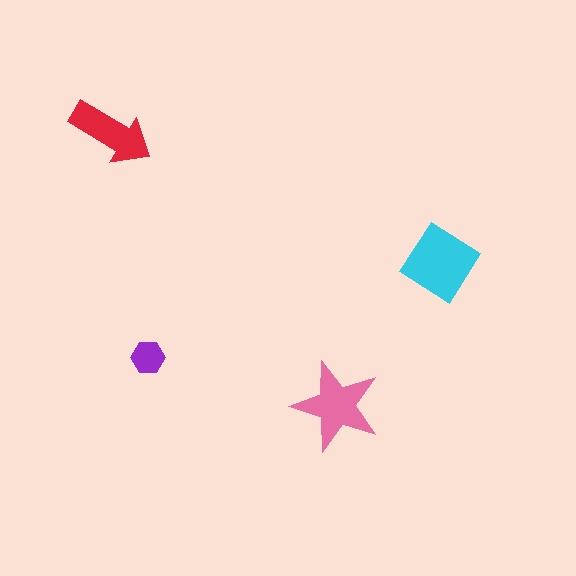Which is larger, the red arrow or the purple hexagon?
The red arrow.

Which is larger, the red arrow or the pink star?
The pink star.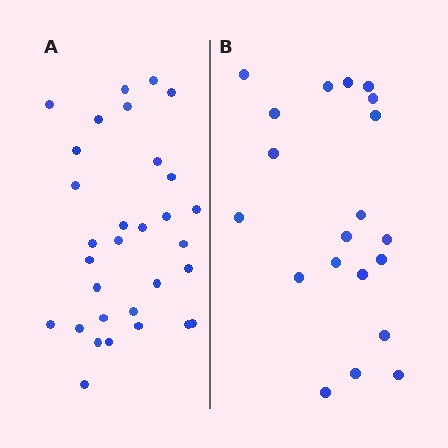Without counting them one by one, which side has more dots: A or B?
Region A (the left region) has more dots.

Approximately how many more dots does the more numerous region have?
Region A has roughly 12 or so more dots than region B.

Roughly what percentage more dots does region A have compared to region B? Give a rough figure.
About 55% more.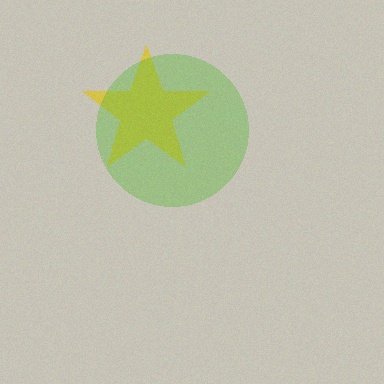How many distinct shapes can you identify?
There are 2 distinct shapes: a yellow star, a lime circle.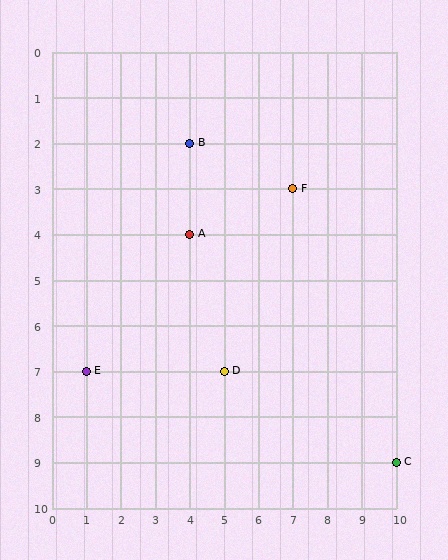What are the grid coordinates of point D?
Point D is at grid coordinates (5, 7).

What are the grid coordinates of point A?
Point A is at grid coordinates (4, 4).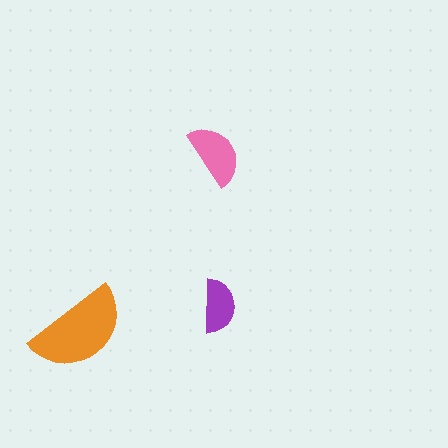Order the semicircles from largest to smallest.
the orange one, the pink one, the purple one.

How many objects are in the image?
There are 3 objects in the image.